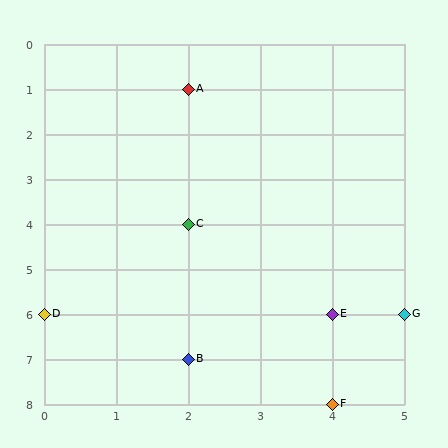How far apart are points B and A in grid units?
Points B and A are 6 rows apart.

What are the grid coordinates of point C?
Point C is at grid coordinates (2, 4).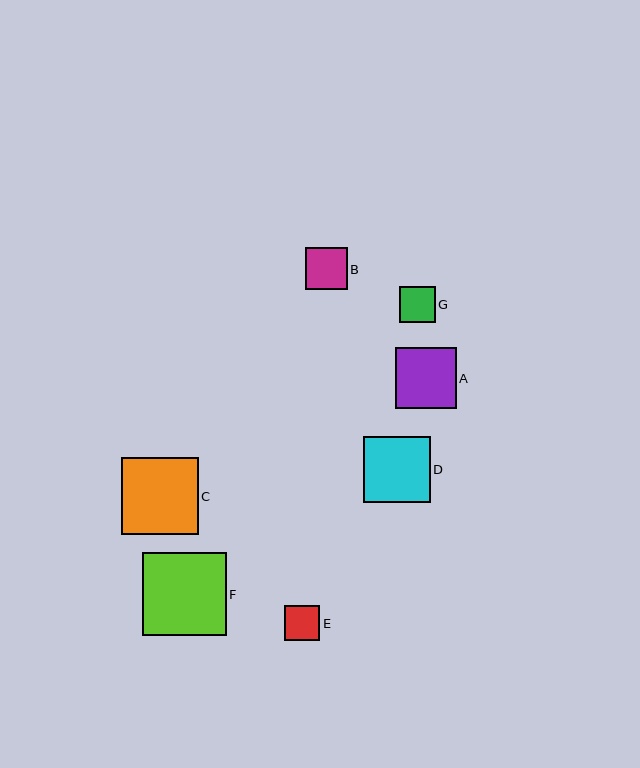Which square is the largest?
Square F is the largest with a size of approximately 84 pixels.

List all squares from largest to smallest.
From largest to smallest: F, C, D, A, B, G, E.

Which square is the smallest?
Square E is the smallest with a size of approximately 35 pixels.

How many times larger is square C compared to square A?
Square C is approximately 1.3 times the size of square A.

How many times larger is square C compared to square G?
Square C is approximately 2.1 times the size of square G.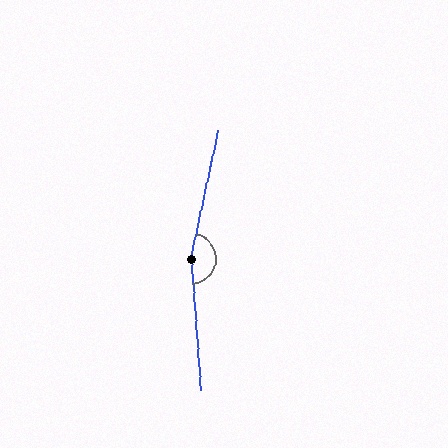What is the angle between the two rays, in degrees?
Approximately 164 degrees.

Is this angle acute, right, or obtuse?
It is obtuse.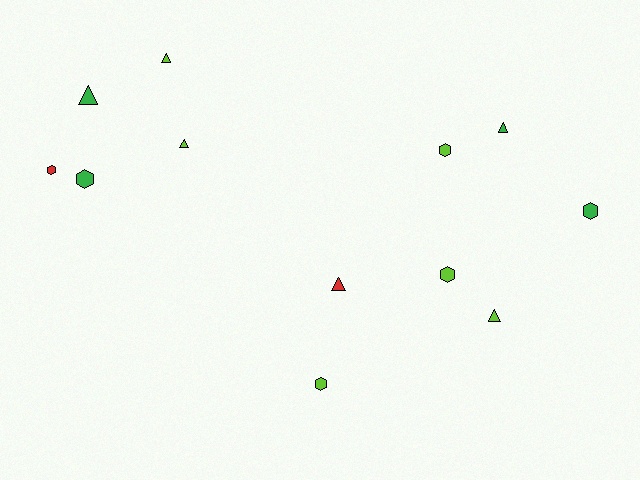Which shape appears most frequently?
Hexagon, with 6 objects.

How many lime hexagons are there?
There are 3 lime hexagons.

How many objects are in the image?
There are 12 objects.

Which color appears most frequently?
Lime, with 6 objects.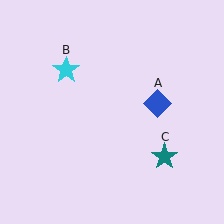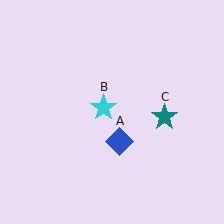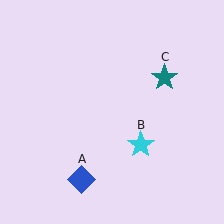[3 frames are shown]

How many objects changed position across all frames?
3 objects changed position: blue diamond (object A), cyan star (object B), teal star (object C).